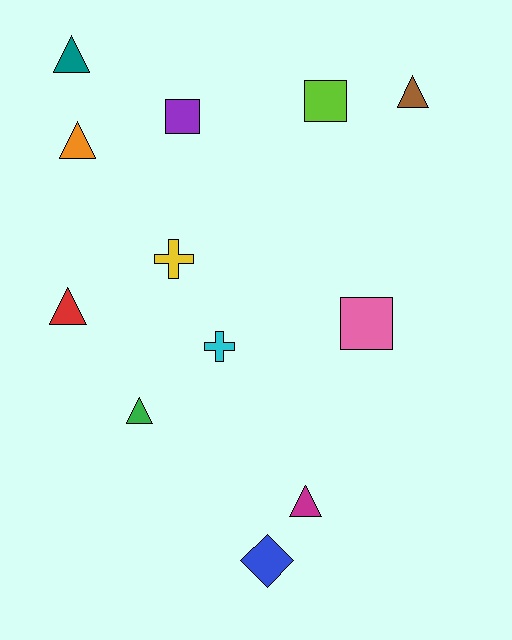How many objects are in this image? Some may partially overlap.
There are 12 objects.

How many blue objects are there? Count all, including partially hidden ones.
There is 1 blue object.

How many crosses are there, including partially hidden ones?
There are 2 crosses.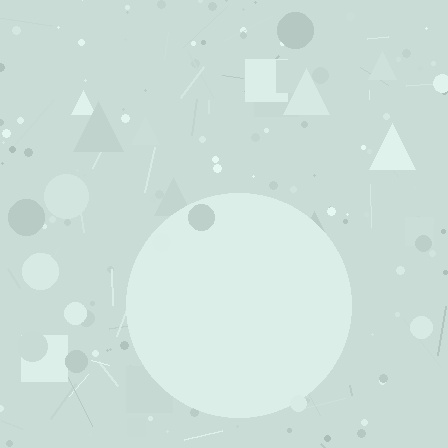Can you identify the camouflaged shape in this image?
The camouflaged shape is a circle.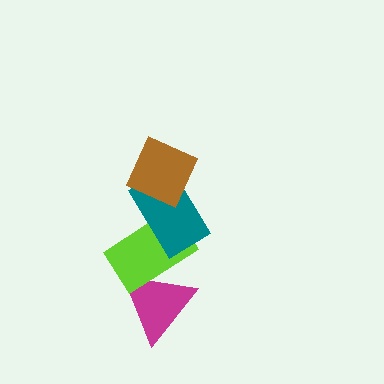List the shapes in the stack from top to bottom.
From top to bottom: the brown diamond, the teal rectangle, the lime rectangle, the magenta triangle.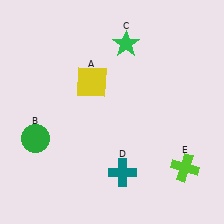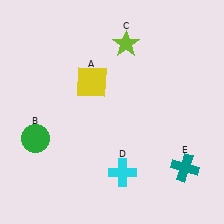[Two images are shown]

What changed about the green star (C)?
In Image 1, C is green. In Image 2, it changed to lime.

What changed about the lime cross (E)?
In Image 1, E is lime. In Image 2, it changed to teal.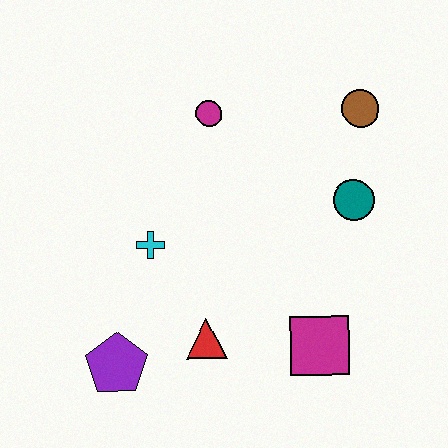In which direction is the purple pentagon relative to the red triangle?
The purple pentagon is to the left of the red triangle.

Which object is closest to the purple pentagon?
The red triangle is closest to the purple pentagon.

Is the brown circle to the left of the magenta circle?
No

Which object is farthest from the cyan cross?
The brown circle is farthest from the cyan cross.